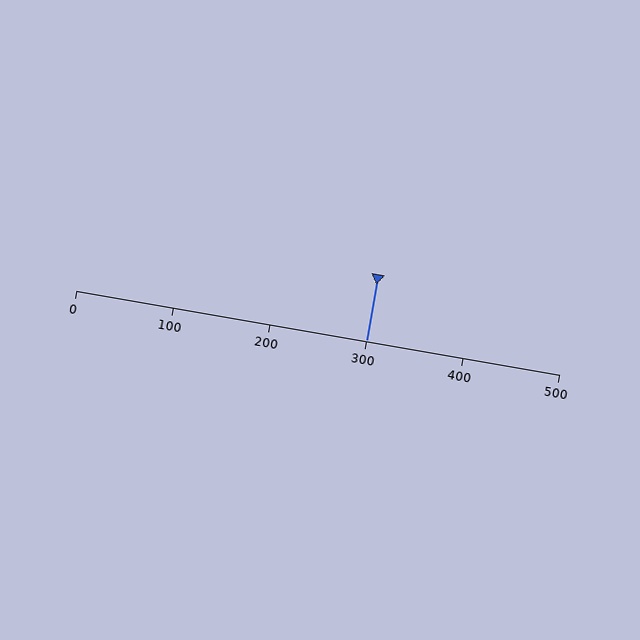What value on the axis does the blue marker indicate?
The marker indicates approximately 300.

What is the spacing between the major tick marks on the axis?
The major ticks are spaced 100 apart.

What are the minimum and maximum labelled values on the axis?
The axis runs from 0 to 500.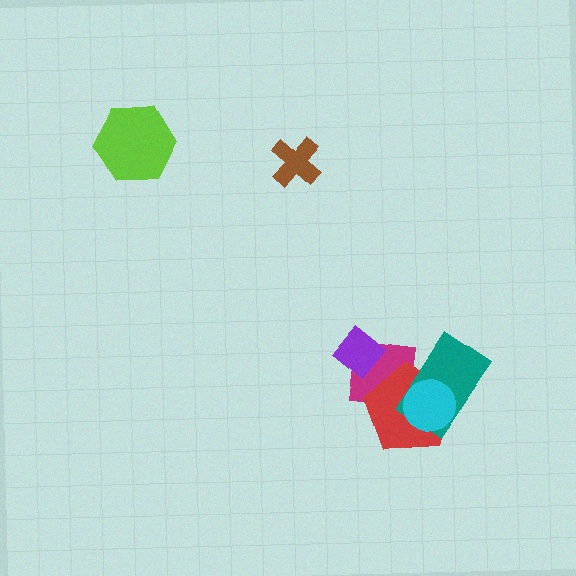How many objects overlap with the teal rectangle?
3 objects overlap with the teal rectangle.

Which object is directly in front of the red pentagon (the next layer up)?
The teal rectangle is directly in front of the red pentagon.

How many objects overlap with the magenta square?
4 objects overlap with the magenta square.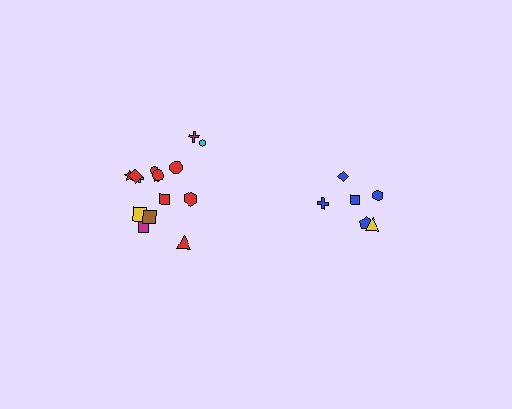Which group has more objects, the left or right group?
The left group.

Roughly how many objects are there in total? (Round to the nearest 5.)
Roughly 20 objects in total.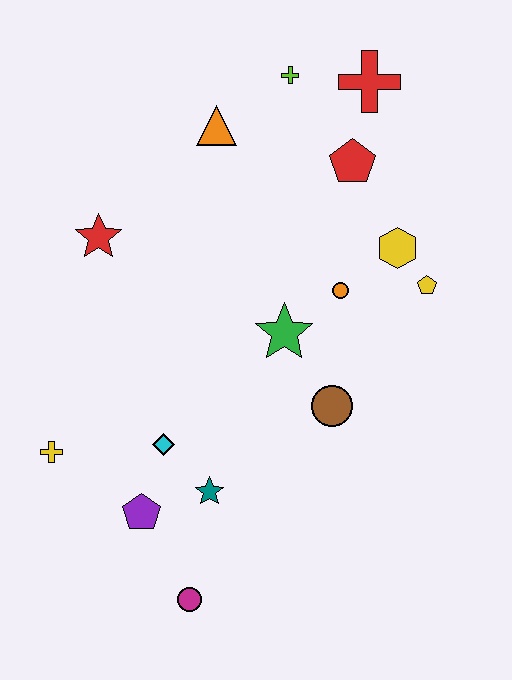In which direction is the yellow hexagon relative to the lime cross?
The yellow hexagon is below the lime cross.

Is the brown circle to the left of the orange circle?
Yes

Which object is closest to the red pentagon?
The red cross is closest to the red pentagon.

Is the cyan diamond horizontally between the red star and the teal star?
Yes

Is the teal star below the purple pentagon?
No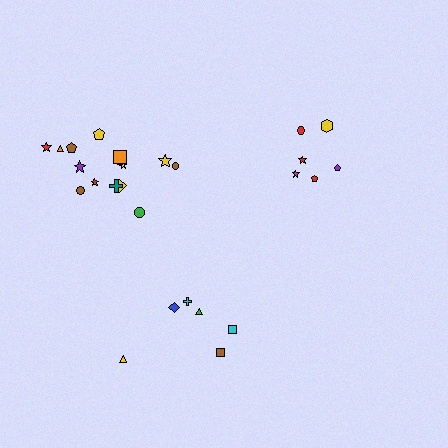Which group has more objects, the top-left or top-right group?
The top-left group.